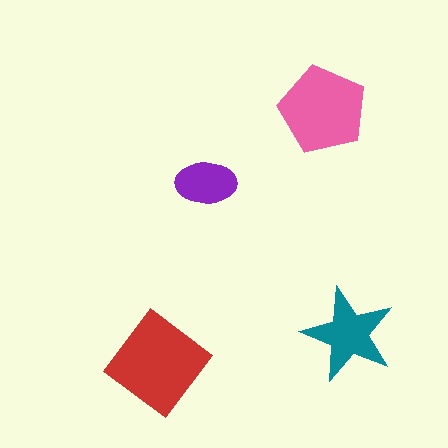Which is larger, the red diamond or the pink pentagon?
The red diamond.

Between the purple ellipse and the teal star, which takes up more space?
The teal star.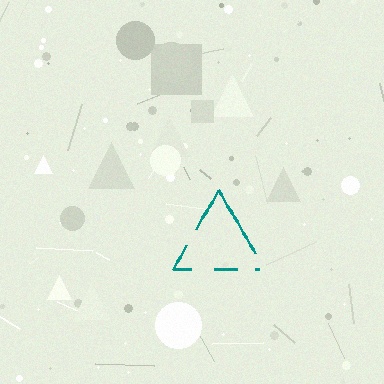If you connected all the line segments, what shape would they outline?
They would outline a triangle.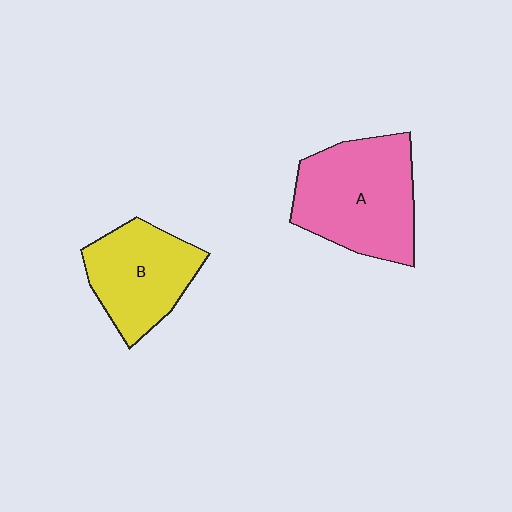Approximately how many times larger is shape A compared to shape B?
Approximately 1.3 times.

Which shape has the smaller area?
Shape B (yellow).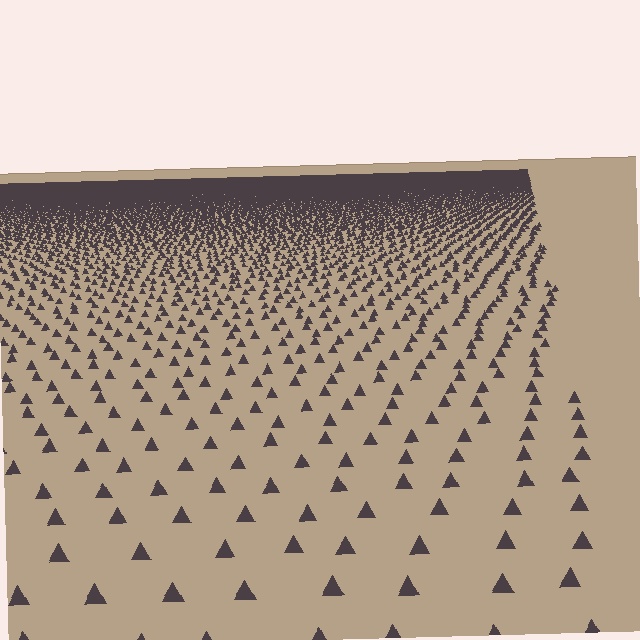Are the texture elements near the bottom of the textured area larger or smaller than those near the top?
Larger. Near the bottom, elements are closer to the viewer and appear at a bigger on-screen size.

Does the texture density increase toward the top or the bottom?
Density increases toward the top.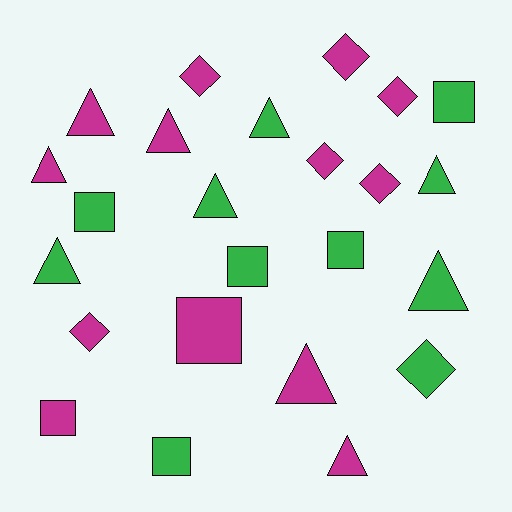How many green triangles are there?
There are 5 green triangles.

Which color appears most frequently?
Magenta, with 13 objects.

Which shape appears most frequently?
Triangle, with 10 objects.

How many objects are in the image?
There are 24 objects.